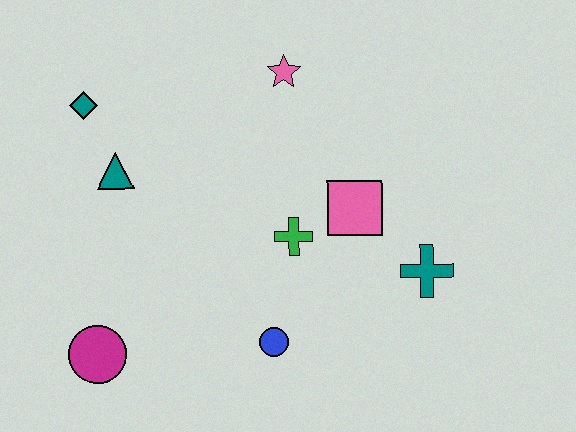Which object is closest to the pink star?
The pink square is closest to the pink star.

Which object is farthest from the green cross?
The teal diamond is farthest from the green cross.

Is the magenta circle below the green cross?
Yes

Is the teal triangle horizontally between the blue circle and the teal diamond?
Yes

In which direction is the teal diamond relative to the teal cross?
The teal diamond is to the left of the teal cross.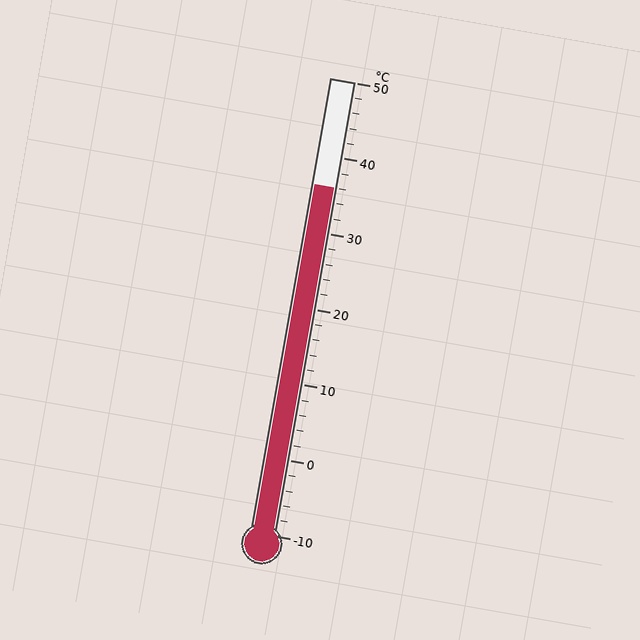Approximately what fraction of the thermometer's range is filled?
The thermometer is filled to approximately 75% of its range.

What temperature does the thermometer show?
The thermometer shows approximately 36°C.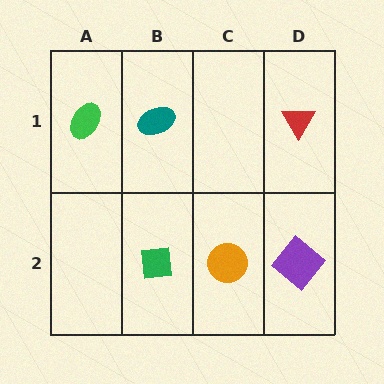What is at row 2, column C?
An orange circle.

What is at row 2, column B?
A green square.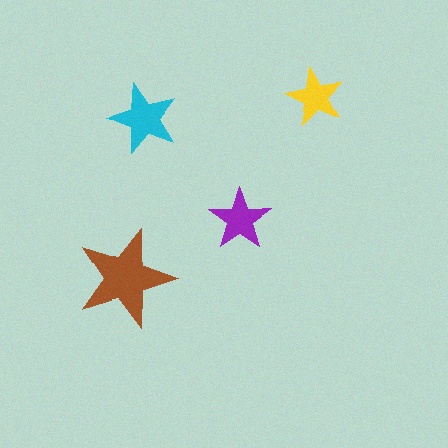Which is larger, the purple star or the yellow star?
The purple one.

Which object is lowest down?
The brown star is bottommost.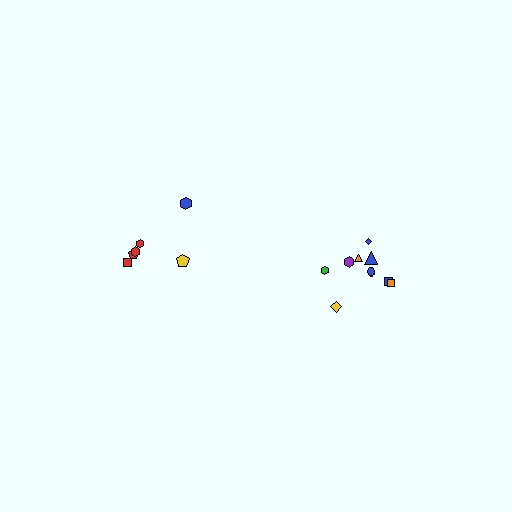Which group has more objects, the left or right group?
The right group.